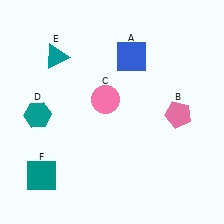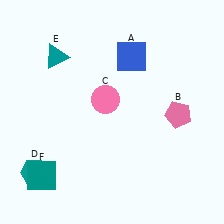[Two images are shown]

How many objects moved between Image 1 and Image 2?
1 object moved between the two images.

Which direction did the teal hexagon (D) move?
The teal hexagon (D) moved down.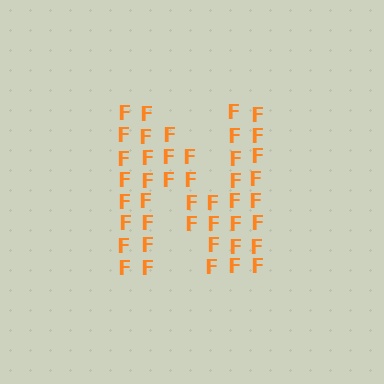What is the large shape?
The large shape is the letter N.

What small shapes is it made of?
It is made of small letter F's.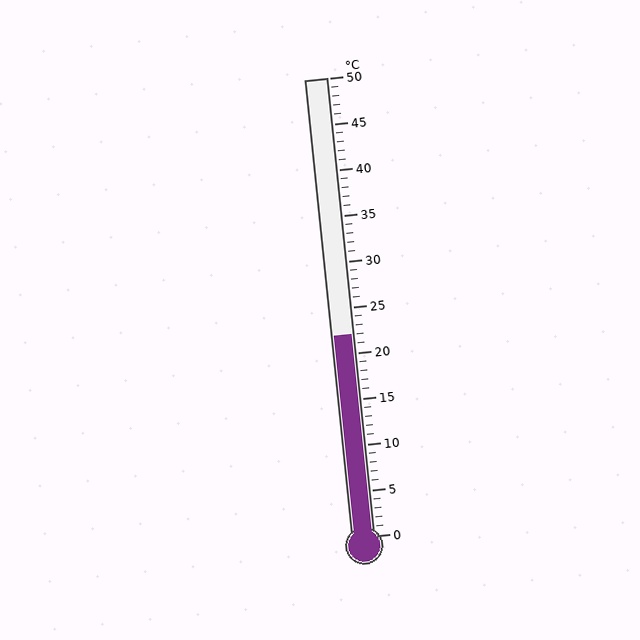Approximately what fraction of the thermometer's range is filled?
The thermometer is filled to approximately 45% of its range.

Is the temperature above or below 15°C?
The temperature is above 15°C.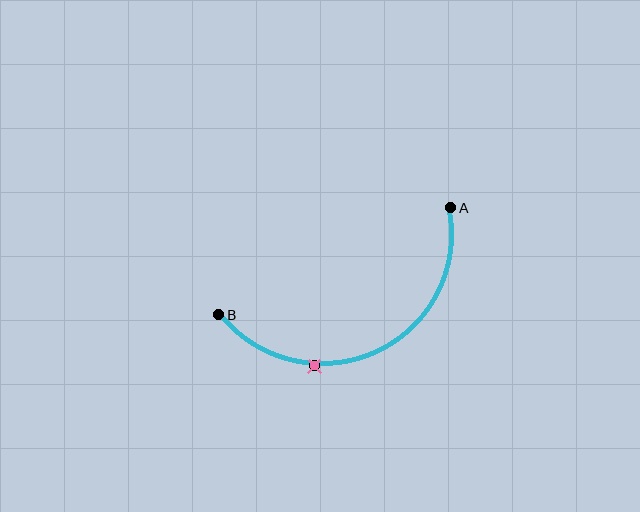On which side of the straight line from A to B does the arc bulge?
The arc bulges below the straight line connecting A and B.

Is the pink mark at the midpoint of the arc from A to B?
No. The pink mark lies on the arc but is closer to endpoint B. The arc midpoint would be at the point on the curve equidistant along the arc from both A and B.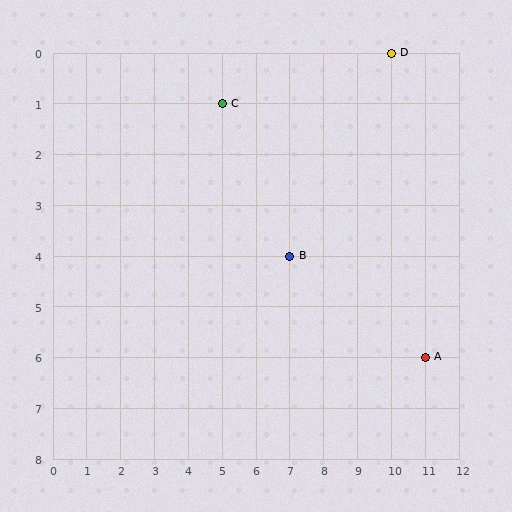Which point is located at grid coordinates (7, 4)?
Point B is at (7, 4).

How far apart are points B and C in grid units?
Points B and C are 2 columns and 3 rows apart (about 3.6 grid units diagonally).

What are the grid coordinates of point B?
Point B is at grid coordinates (7, 4).